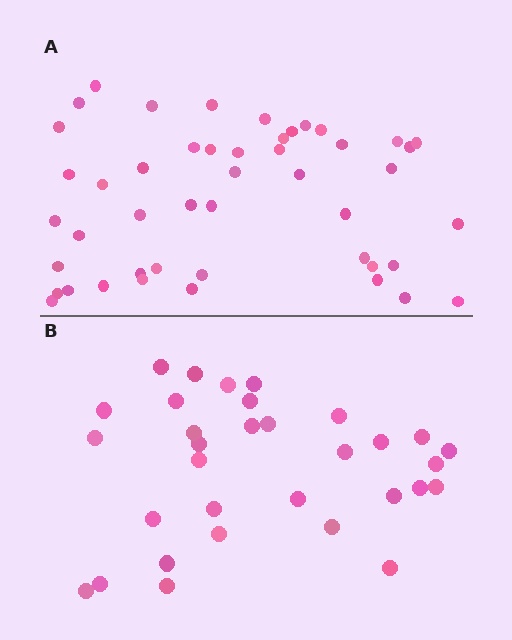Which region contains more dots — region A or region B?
Region A (the top region) has more dots.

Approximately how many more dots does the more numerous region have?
Region A has approximately 15 more dots than region B.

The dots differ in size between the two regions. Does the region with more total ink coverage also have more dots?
No. Region B has more total ink coverage because its dots are larger, but region A actually contains more individual dots. Total area can be misleading — the number of items is what matters here.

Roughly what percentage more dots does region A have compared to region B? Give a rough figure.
About 45% more.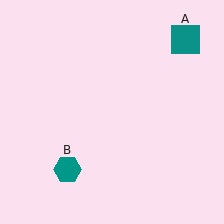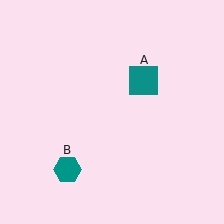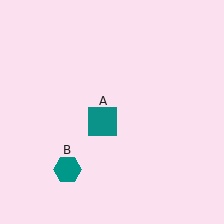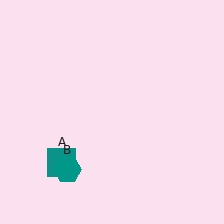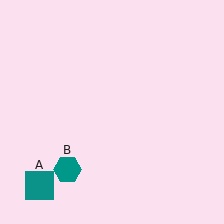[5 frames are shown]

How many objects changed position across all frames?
1 object changed position: teal square (object A).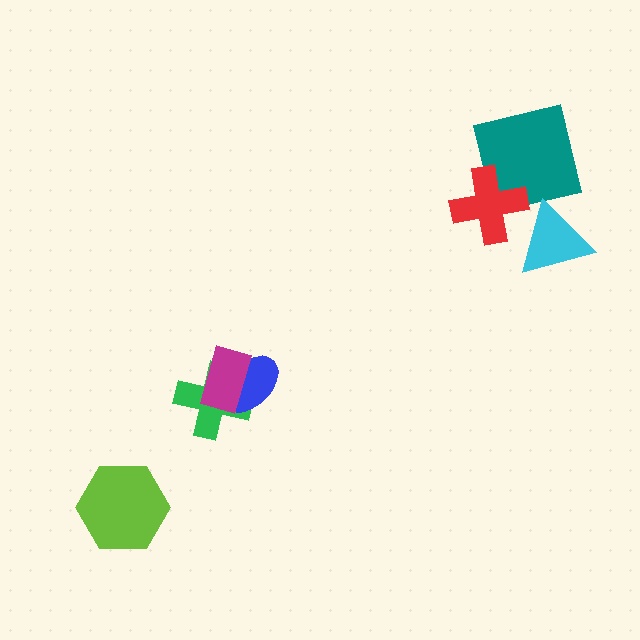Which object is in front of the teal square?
The red cross is in front of the teal square.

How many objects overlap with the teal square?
1 object overlaps with the teal square.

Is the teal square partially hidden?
Yes, it is partially covered by another shape.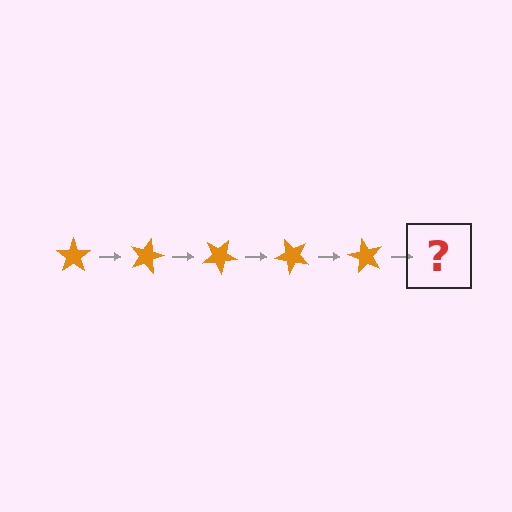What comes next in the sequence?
The next element should be an orange star rotated 75 degrees.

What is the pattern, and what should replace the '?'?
The pattern is that the star rotates 15 degrees each step. The '?' should be an orange star rotated 75 degrees.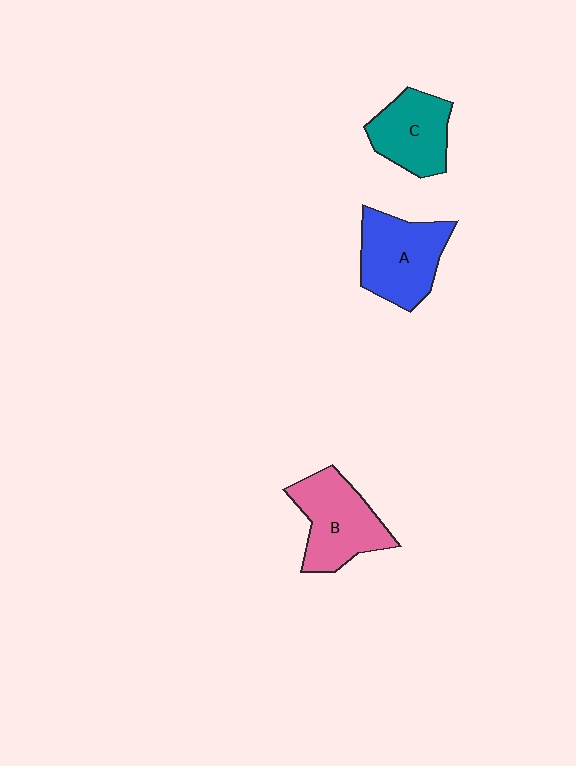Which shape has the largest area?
Shape B (pink).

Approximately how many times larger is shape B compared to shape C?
Approximately 1.2 times.